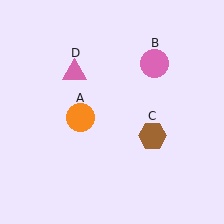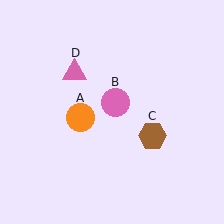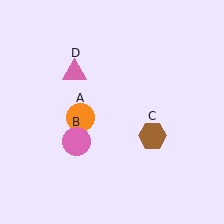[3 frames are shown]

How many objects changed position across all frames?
1 object changed position: pink circle (object B).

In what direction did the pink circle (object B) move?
The pink circle (object B) moved down and to the left.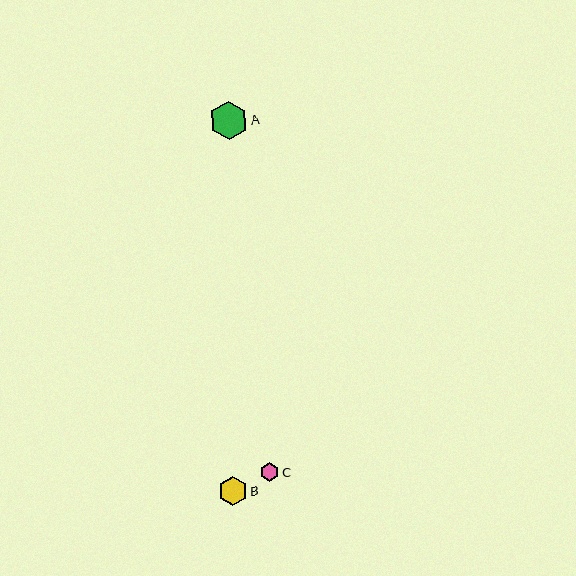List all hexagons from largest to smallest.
From largest to smallest: A, B, C.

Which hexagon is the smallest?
Hexagon C is the smallest with a size of approximately 19 pixels.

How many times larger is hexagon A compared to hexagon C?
Hexagon A is approximately 2.1 times the size of hexagon C.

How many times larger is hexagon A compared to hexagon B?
Hexagon A is approximately 1.4 times the size of hexagon B.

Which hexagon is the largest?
Hexagon A is the largest with a size of approximately 39 pixels.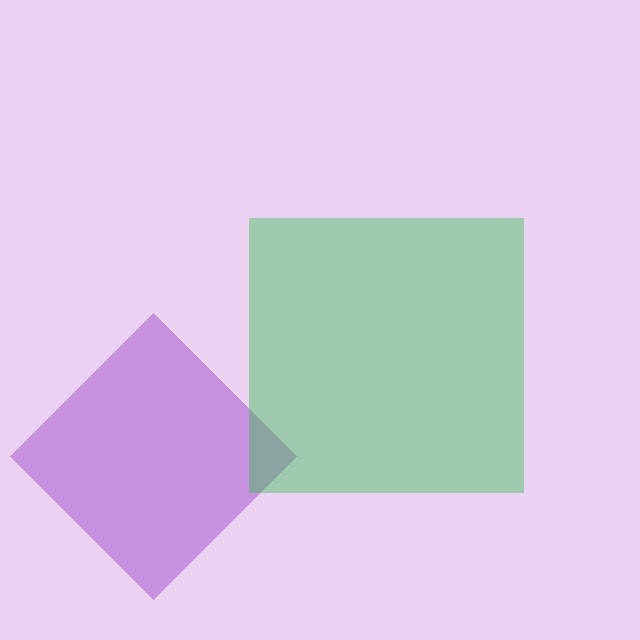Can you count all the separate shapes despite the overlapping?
Yes, there are 2 separate shapes.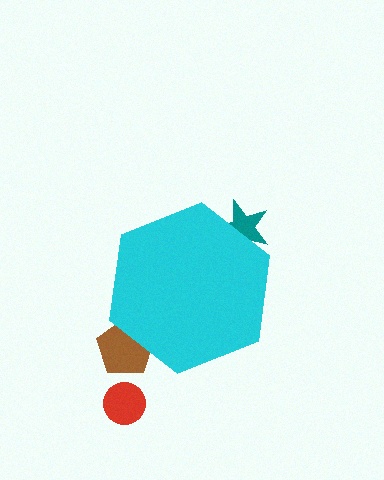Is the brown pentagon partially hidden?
Yes, the brown pentagon is partially hidden behind the cyan hexagon.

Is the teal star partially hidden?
Yes, the teal star is partially hidden behind the cyan hexagon.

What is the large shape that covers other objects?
A cyan hexagon.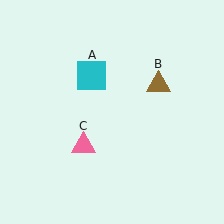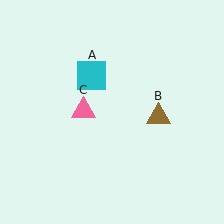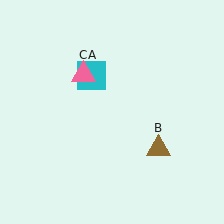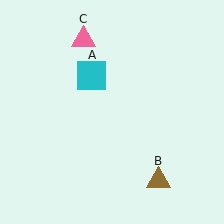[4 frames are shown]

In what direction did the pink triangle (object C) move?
The pink triangle (object C) moved up.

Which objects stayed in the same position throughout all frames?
Cyan square (object A) remained stationary.